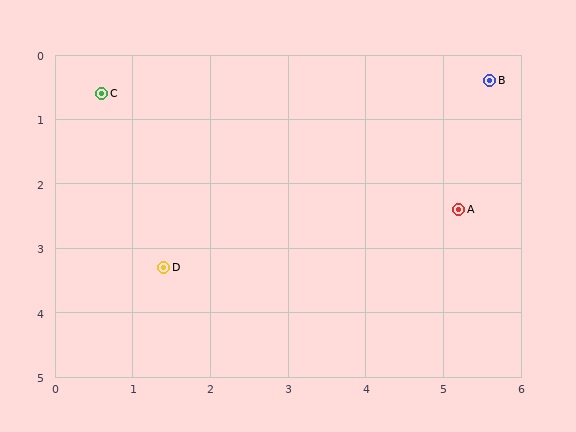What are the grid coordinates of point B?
Point B is at approximately (5.6, 0.4).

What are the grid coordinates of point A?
Point A is at approximately (5.2, 2.4).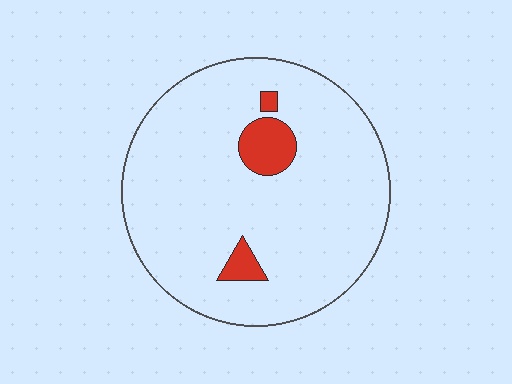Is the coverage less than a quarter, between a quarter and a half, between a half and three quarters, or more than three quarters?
Less than a quarter.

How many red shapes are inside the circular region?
3.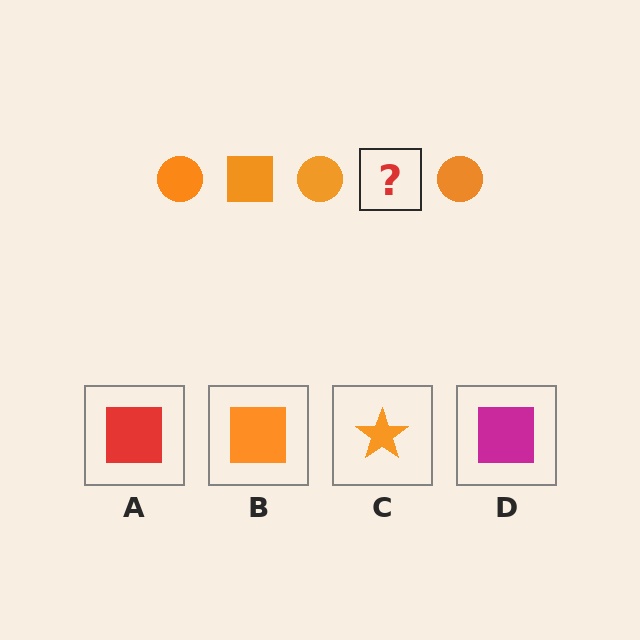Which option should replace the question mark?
Option B.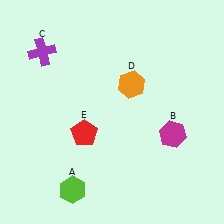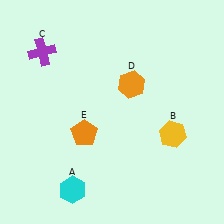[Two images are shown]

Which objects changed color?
A changed from lime to cyan. B changed from magenta to yellow. E changed from red to orange.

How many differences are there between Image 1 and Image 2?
There are 3 differences between the two images.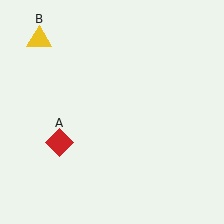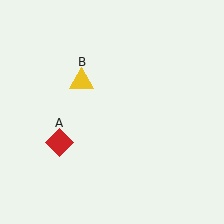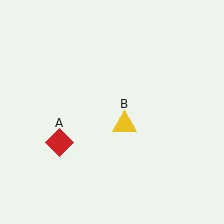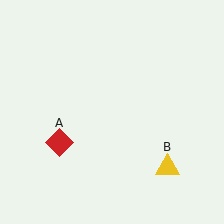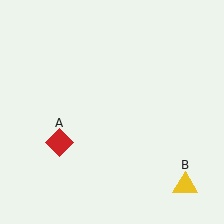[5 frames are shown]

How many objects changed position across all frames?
1 object changed position: yellow triangle (object B).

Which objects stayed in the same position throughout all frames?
Red diamond (object A) remained stationary.